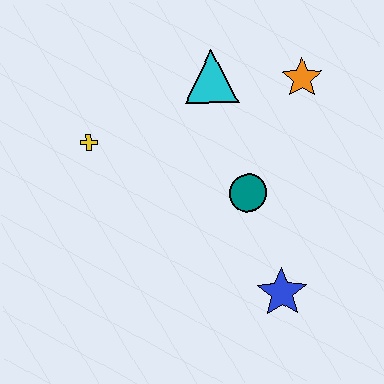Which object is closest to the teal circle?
The blue star is closest to the teal circle.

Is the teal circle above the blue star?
Yes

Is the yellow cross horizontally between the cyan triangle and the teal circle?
No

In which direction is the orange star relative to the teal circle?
The orange star is above the teal circle.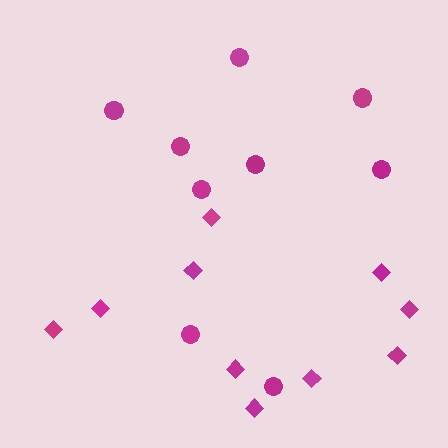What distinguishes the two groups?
There are 2 groups: one group of diamonds (10) and one group of circles (9).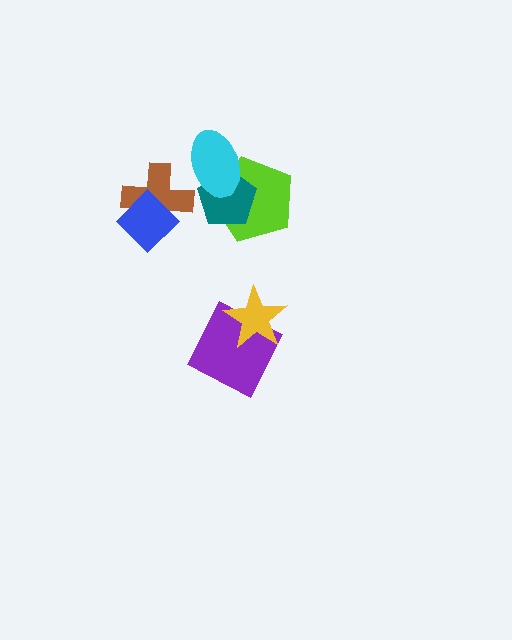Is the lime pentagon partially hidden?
Yes, it is partially covered by another shape.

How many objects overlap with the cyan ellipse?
2 objects overlap with the cyan ellipse.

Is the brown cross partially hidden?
Yes, it is partially covered by another shape.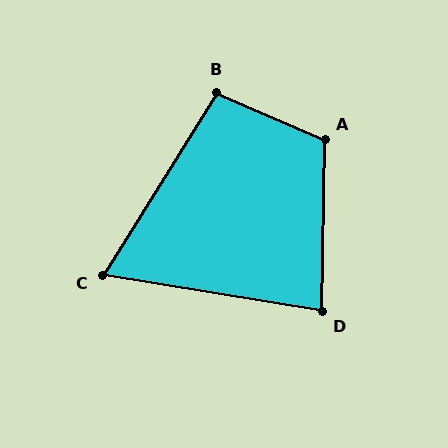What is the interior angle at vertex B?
Approximately 98 degrees (obtuse).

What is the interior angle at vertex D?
Approximately 82 degrees (acute).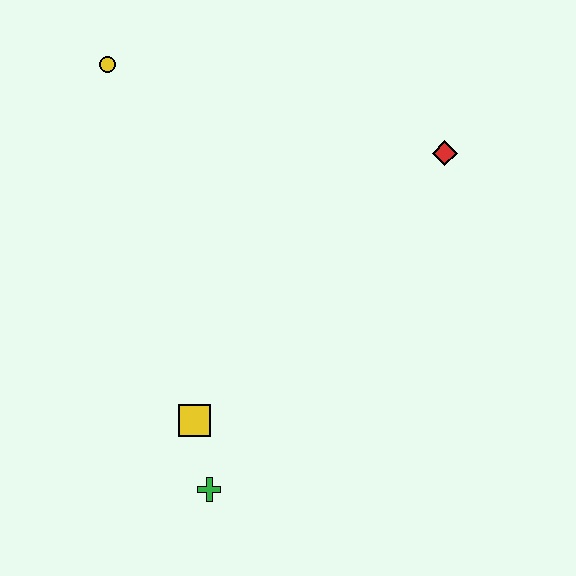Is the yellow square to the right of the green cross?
No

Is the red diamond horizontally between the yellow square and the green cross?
No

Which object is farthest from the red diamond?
The green cross is farthest from the red diamond.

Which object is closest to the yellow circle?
The red diamond is closest to the yellow circle.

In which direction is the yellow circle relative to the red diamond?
The yellow circle is to the left of the red diamond.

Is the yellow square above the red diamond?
No